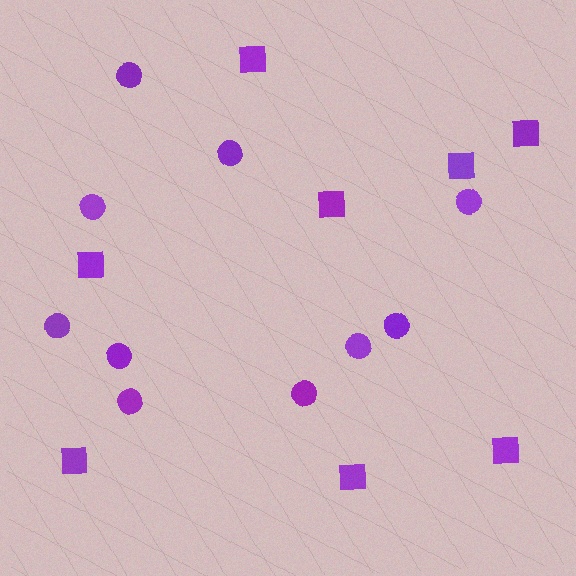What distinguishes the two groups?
There are 2 groups: one group of circles (10) and one group of squares (8).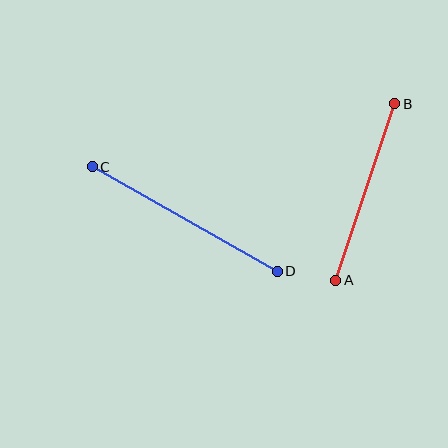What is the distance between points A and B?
The distance is approximately 186 pixels.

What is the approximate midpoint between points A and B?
The midpoint is at approximately (365, 192) pixels.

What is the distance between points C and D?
The distance is approximately 212 pixels.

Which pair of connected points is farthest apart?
Points C and D are farthest apart.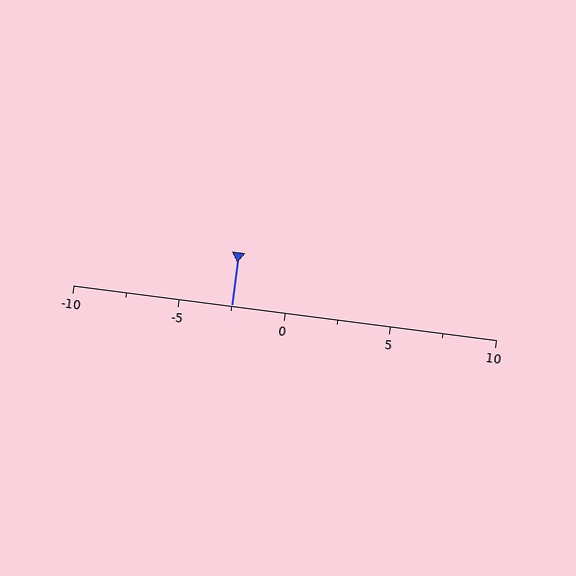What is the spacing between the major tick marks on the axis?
The major ticks are spaced 5 apart.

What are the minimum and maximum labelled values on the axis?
The axis runs from -10 to 10.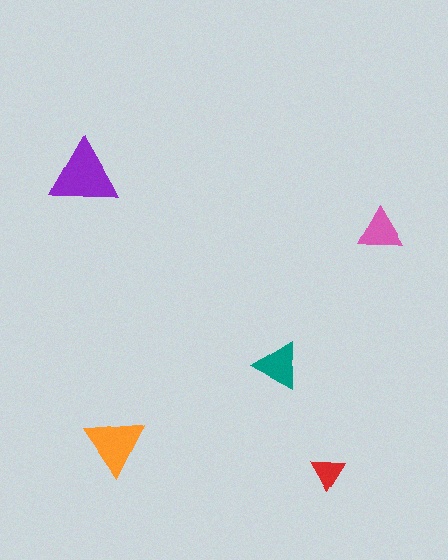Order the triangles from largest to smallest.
the purple one, the orange one, the teal one, the pink one, the red one.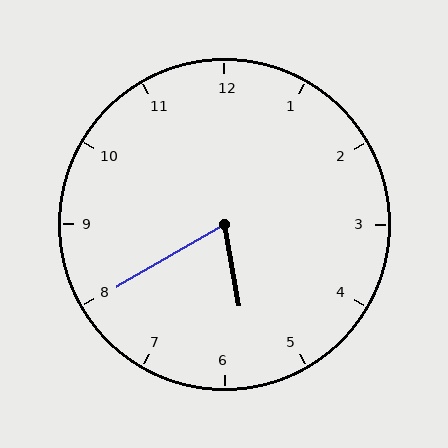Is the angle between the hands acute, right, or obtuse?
It is acute.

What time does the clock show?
5:40.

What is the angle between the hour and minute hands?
Approximately 70 degrees.